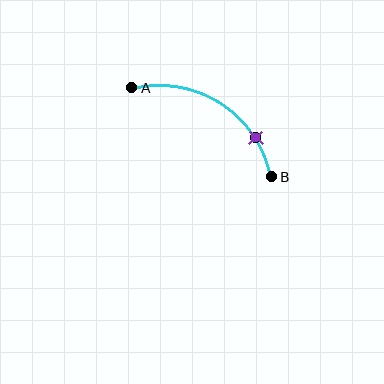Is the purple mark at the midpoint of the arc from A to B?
No. The purple mark lies on the arc but is closer to endpoint B. The arc midpoint would be at the point on the curve equidistant along the arc from both A and B.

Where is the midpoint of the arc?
The arc midpoint is the point on the curve farthest from the straight line joining A and B. It sits above that line.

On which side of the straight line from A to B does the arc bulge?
The arc bulges above the straight line connecting A and B.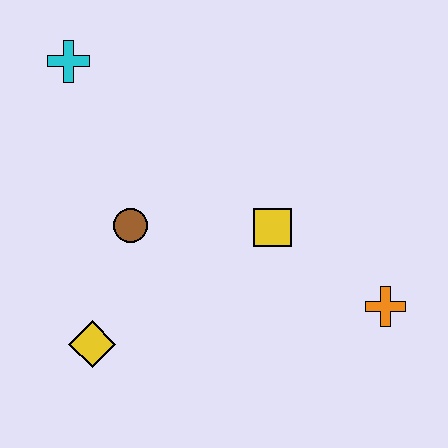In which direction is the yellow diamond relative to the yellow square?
The yellow diamond is to the left of the yellow square.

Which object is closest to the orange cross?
The yellow square is closest to the orange cross.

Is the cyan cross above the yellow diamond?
Yes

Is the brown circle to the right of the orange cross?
No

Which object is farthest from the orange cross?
The cyan cross is farthest from the orange cross.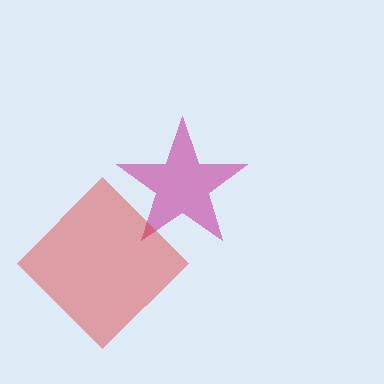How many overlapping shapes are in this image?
There are 2 overlapping shapes in the image.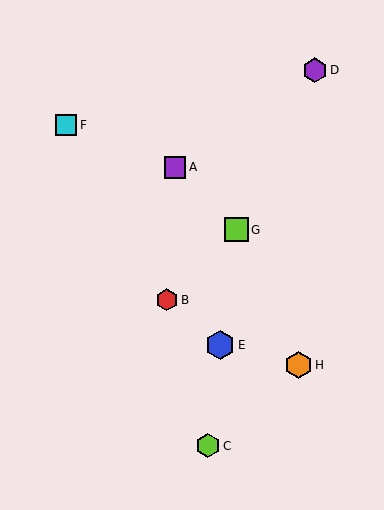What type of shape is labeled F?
Shape F is a cyan square.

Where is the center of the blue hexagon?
The center of the blue hexagon is at (220, 345).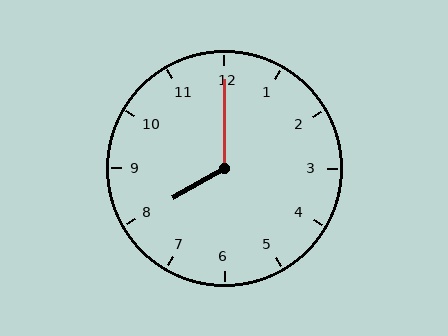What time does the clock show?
8:00.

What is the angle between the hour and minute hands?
Approximately 120 degrees.